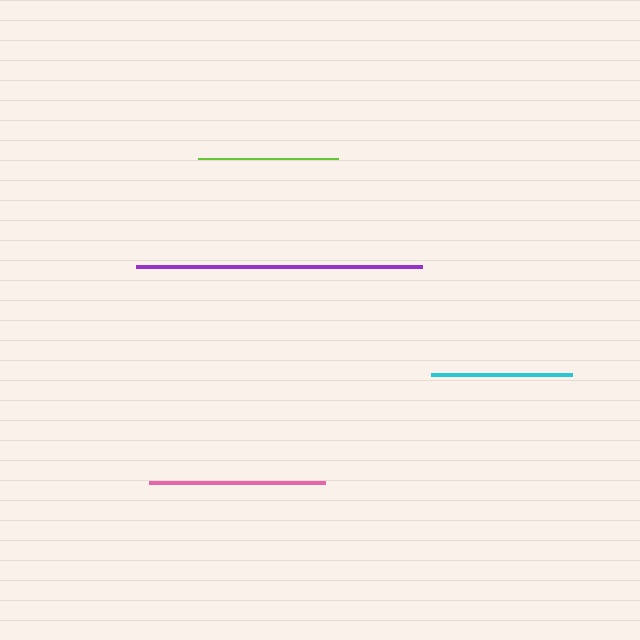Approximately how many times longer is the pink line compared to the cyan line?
The pink line is approximately 1.3 times the length of the cyan line.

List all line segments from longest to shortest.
From longest to shortest: purple, pink, cyan, lime.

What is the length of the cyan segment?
The cyan segment is approximately 141 pixels long.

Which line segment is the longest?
The purple line is the longest at approximately 286 pixels.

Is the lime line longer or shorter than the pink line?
The pink line is longer than the lime line.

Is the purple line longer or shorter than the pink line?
The purple line is longer than the pink line.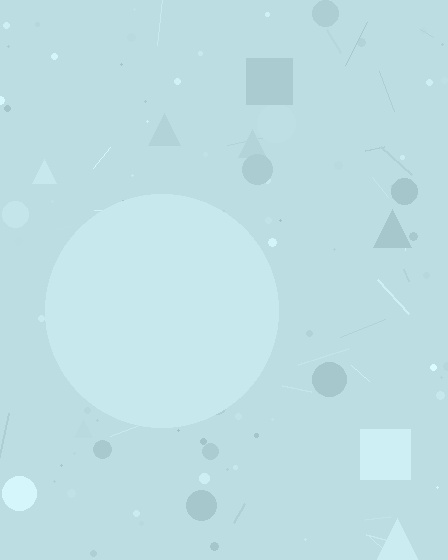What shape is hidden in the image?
A circle is hidden in the image.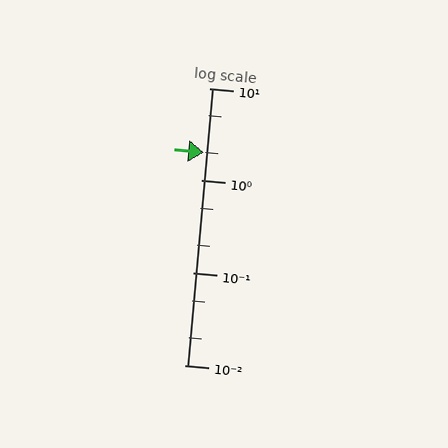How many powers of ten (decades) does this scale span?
The scale spans 3 decades, from 0.01 to 10.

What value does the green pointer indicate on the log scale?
The pointer indicates approximately 2.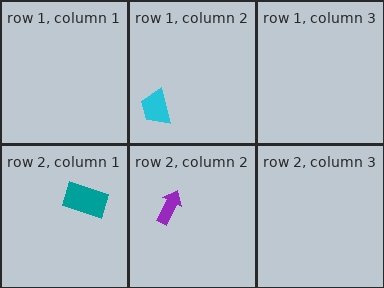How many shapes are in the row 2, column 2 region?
1.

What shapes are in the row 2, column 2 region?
The purple arrow.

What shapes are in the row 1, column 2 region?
The cyan trapezoid.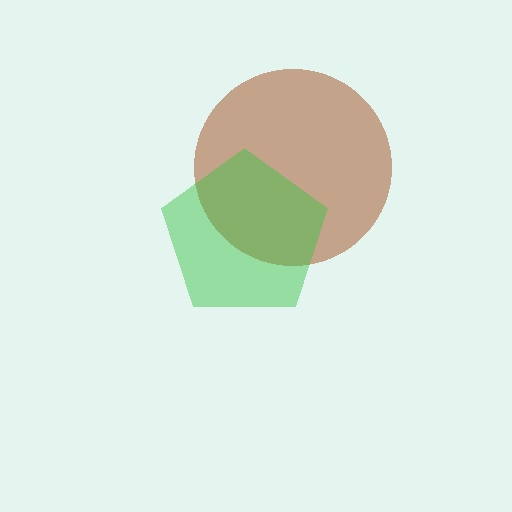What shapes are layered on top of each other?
The layered shapes are: a brown circle, a green pentagon.